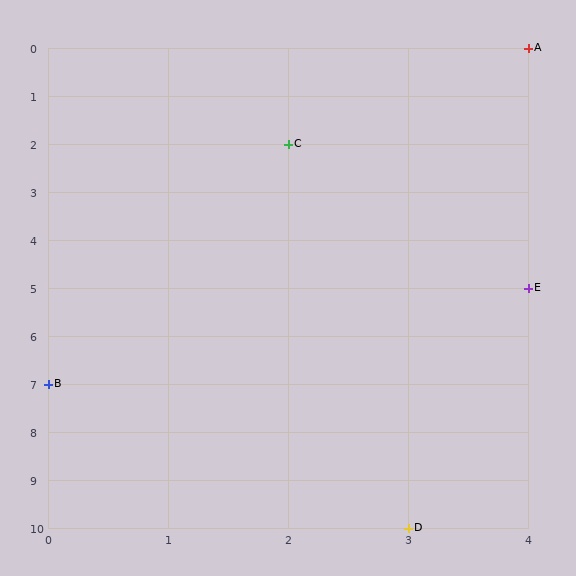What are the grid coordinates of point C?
Point C is at grid coordinates (2, 2).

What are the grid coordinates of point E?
Point E is at grid coordinates (4, 5).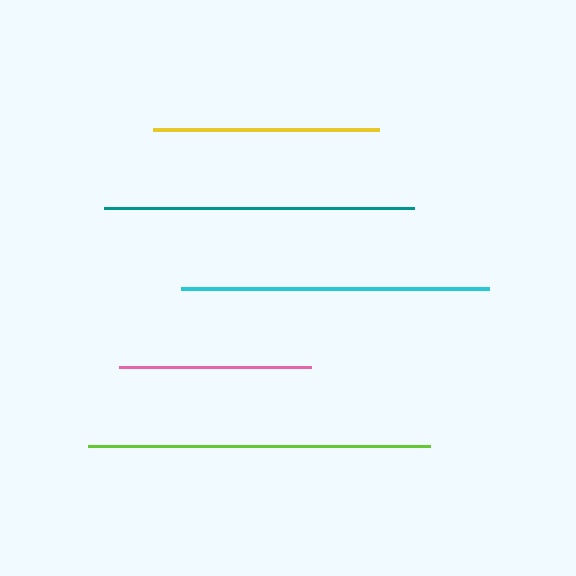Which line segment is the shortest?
The pink line is the shortest at approximately 191 pixels.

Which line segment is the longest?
The lime line is the longest at approximately 342 pixels.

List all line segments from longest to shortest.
From longest to shortest: lime, teal, cyan, yellow, pink.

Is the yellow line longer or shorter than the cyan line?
The cyan line is longer than the yellow line.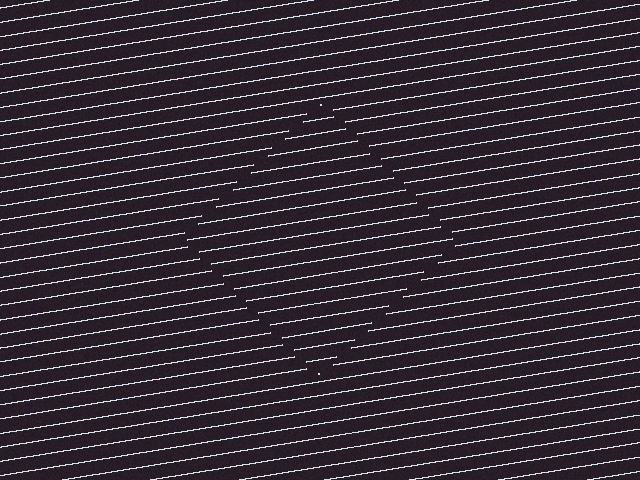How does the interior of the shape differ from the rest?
The interior of the shape contains the same grating, shifted by half a period — the contour is defined by the phase discontinuity where line-ends from the inner and outer gratings abut.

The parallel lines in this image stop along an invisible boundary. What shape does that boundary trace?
An illusory square. The interior of the shape contains the same grating, shifted by half a period — the contour is defined by the phase discontinuity where line-ends from the inner and outer gratings abut.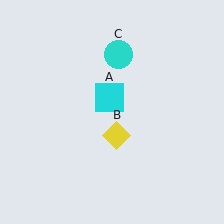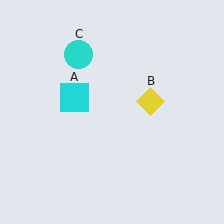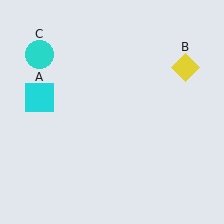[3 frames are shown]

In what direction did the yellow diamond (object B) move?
The yellow diamond (object B) moved up and to the right.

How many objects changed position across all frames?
3 objects changed position: cyan square (object A), yellow diamond (object B), cyan circle (object C).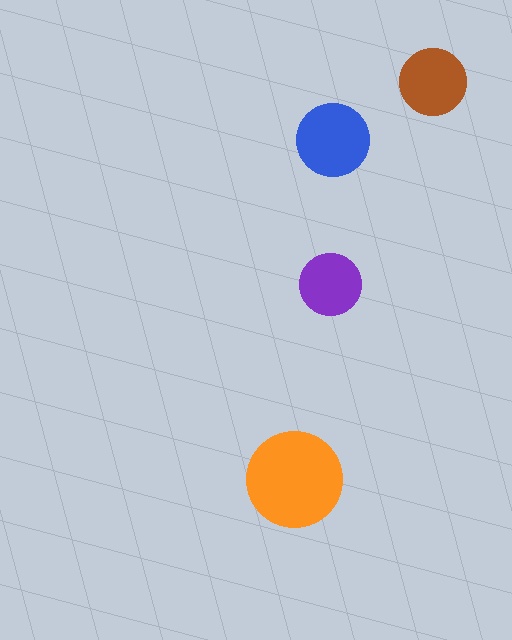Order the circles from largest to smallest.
the orange one, the blue one, the brown one, the purple one.